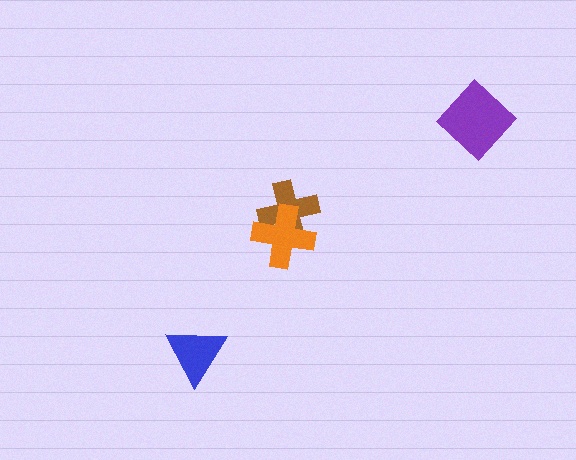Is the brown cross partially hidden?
Yes, it is partially covered by another shape.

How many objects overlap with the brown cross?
1 object overlaps with the brown cross.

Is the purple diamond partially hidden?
No, no other shape covers it.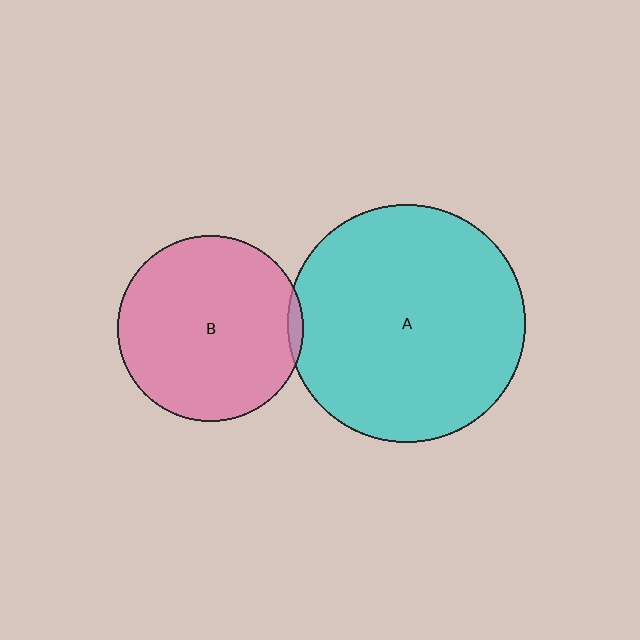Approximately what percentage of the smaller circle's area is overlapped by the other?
Approximately 5%.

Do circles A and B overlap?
Yes.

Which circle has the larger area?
Circle A (cyan).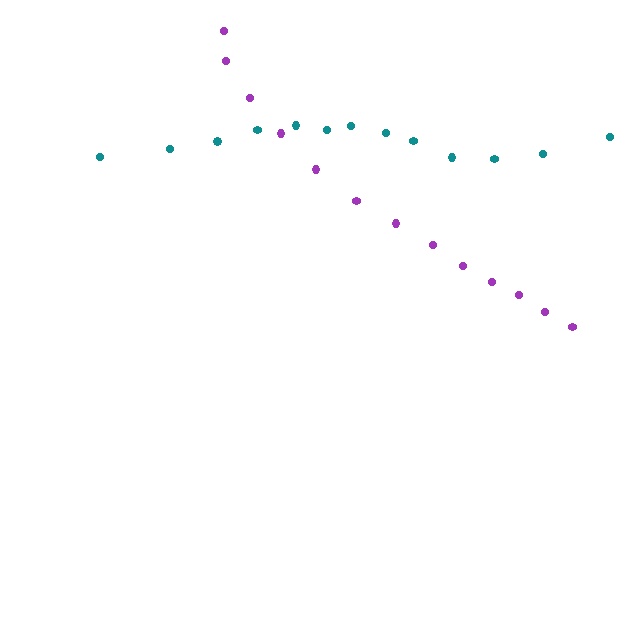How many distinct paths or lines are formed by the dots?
There are 2 distinct paths.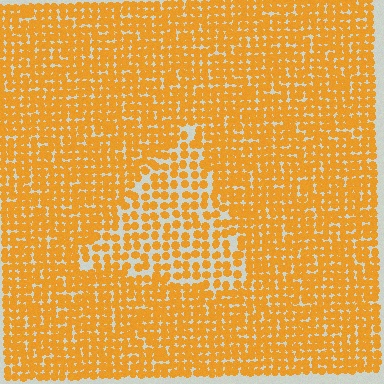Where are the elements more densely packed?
The elements are more densely packed outside the triangle boundary.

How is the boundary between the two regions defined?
The boundary is defined by a change in element density (approximately 1.6x ratio). All elements are the same color, size, and shape.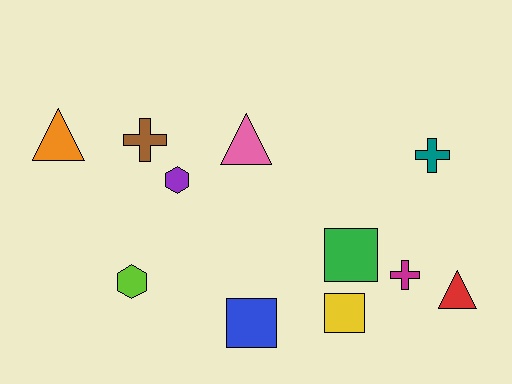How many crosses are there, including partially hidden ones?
There are 3 crosses.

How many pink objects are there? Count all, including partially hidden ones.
There is 1 pink object.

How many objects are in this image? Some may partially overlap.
There are 11 objects.